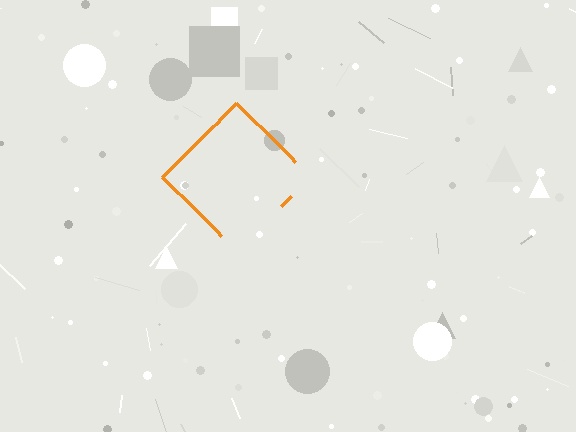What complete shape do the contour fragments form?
The contour fragments form a diamond.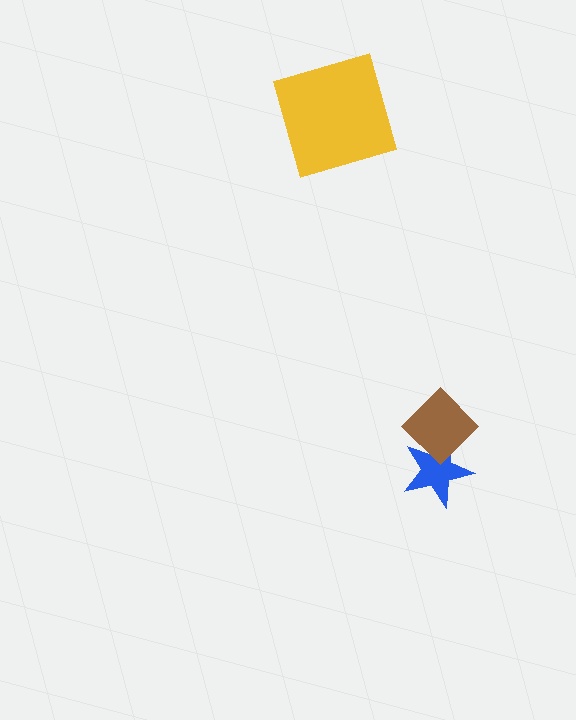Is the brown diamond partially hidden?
No, no other shape covers it.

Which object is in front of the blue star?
The brown diamond is in front of the blue star.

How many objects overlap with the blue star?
1 object overlaps with the blue star.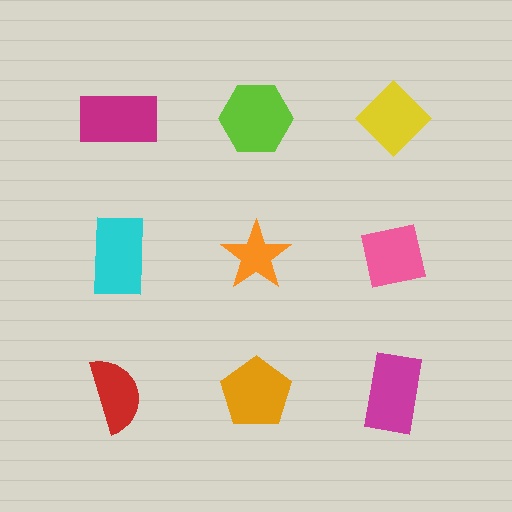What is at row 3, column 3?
A magenta rectangle.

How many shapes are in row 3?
3 shapes.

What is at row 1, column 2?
A lime hexagon.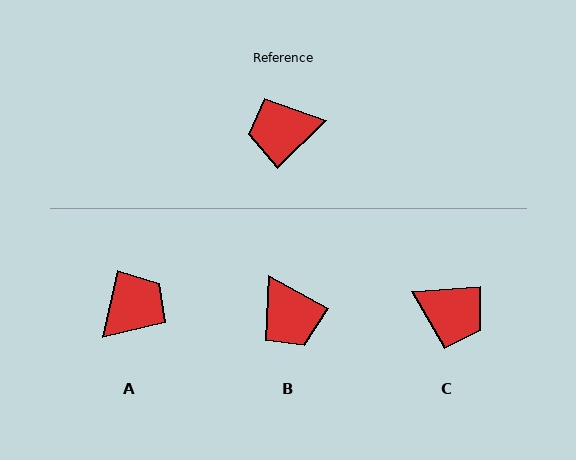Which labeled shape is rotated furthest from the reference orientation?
A, about 147 degrees away.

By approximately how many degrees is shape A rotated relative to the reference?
Approximately 147 degrees clockwise.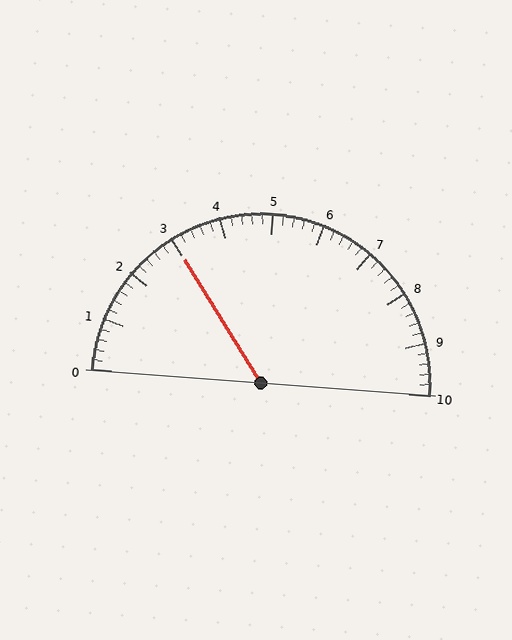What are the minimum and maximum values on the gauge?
The gauge ranges from 0 to 10.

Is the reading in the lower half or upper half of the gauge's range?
The reading is in the lower half of the range (0 to 10).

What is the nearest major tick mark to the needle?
The nearest major tick mark is 3.